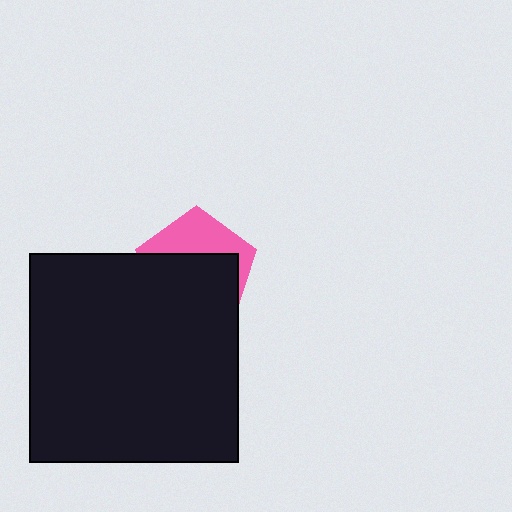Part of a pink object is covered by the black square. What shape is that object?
It is a pentagon.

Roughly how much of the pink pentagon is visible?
A small part of it is visible (roughly 37%).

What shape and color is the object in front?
The object in front is a black square.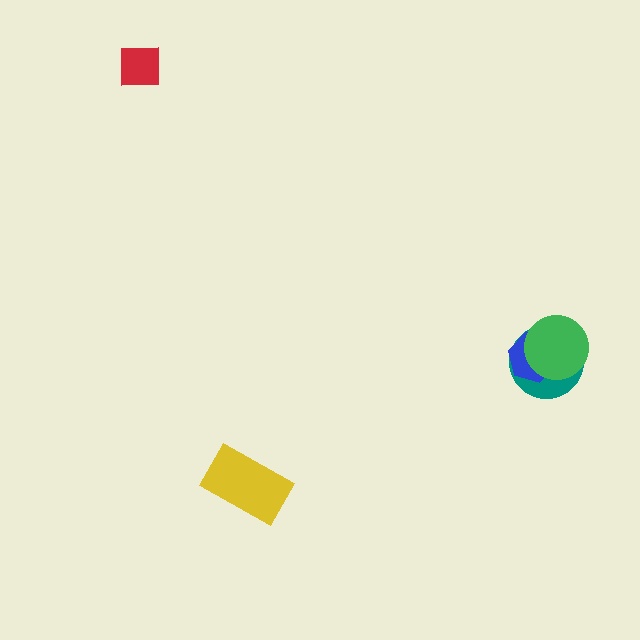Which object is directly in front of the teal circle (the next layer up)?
The blue hexagon is directly in front of the teal circle.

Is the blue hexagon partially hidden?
Yes, it is partially covered by another shape.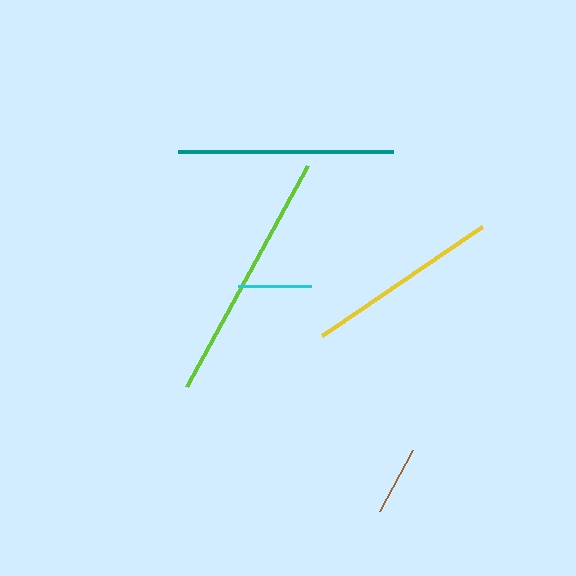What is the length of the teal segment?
The teal segment is approximately 215 pixels long.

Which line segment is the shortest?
The brown line is the shortest at approximately 70 pixels.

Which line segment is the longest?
The lime line is the longest at approximately 253 pixels.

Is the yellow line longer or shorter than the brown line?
The yellow line is longer than the brown line.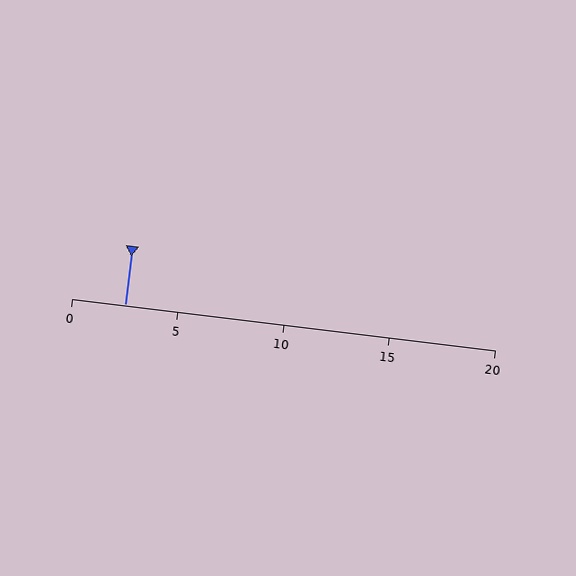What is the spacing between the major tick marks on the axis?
The major ticks are spaced 5 apart.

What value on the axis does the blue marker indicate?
The marker indicates approximately 2.5.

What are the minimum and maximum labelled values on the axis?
The axis runs from 0 to 20.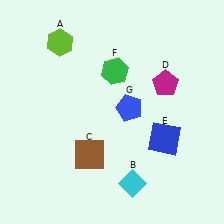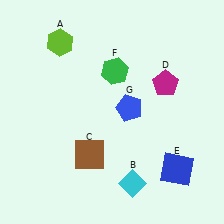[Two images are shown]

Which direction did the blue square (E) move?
The blue square (E) moved down.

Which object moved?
The blue square (E) moved down.